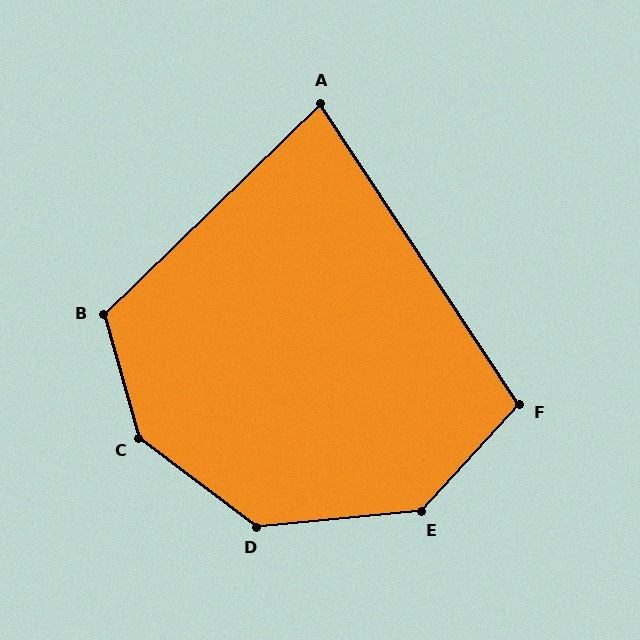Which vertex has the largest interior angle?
C, at approximately 143 degrees.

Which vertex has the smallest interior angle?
A, at approximately 79 degrees.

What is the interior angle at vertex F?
Approximately 104 degrees (obtuse).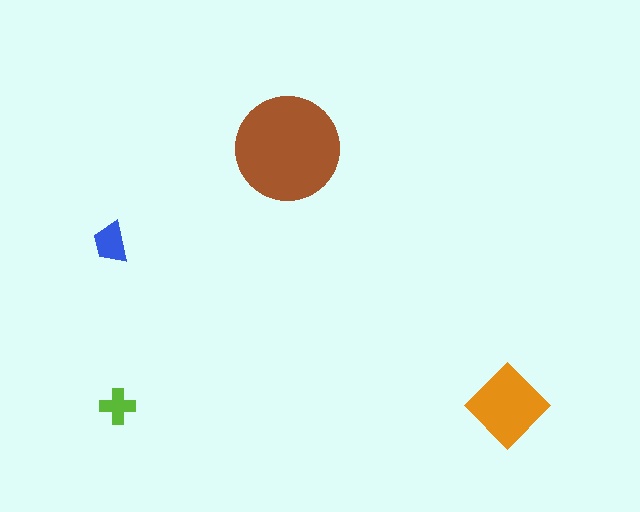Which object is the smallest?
The lime cross.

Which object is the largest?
The brown circle.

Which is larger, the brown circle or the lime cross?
The brown circle.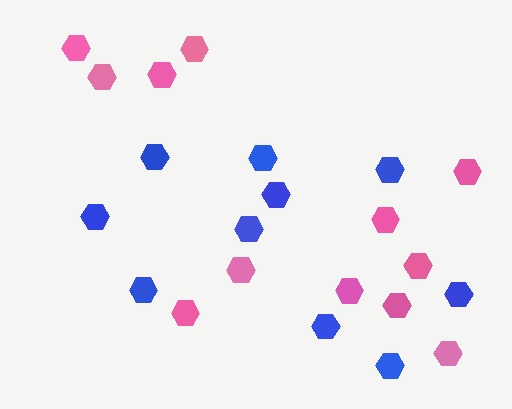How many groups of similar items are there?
There are 2 groups: one group of blue hexagons (10) and one group of pink hexagons (12).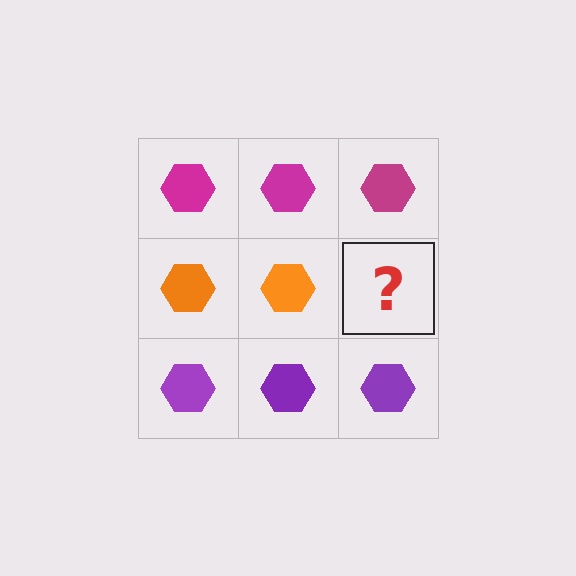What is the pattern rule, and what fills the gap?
The rule is that each row has a consistent color. The gap should be filled with an orange hexagon.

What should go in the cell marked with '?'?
The missing cell should contain an orange hexagon.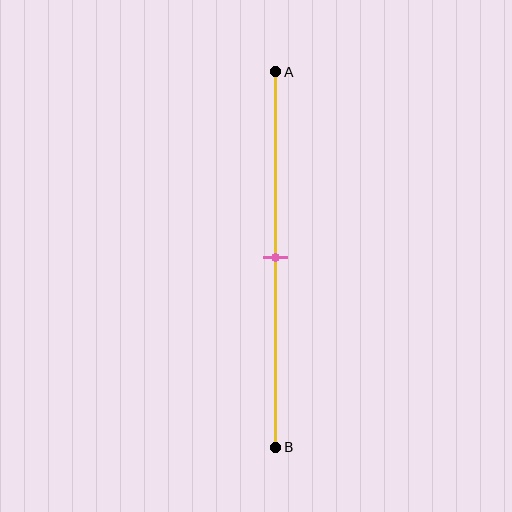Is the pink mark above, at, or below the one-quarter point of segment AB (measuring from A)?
The pink mark is below the one-quarter point of segment AB.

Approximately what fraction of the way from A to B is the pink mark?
The pink mark is approximately 50% of the way from A to B.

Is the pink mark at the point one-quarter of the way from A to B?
No, the mark is at about 50% from A, not at the 25% one-quarter point.